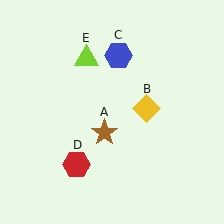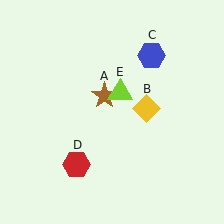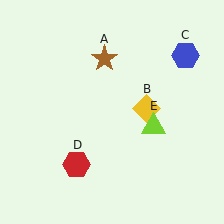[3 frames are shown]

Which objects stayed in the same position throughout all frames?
Yellow diamond (object B) and red hexagon (object D) remained stationary.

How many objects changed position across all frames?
3 objects changed position: brown star (object A), blue hexagon (object C), lime triangle (object E).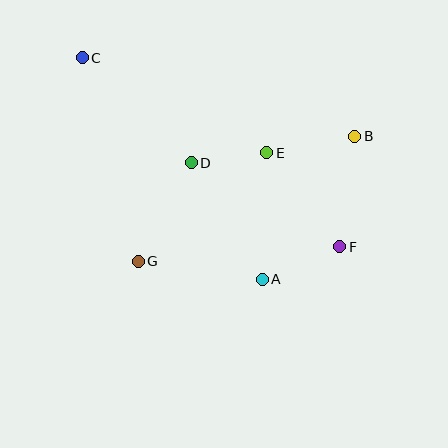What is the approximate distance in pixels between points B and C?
The distance between B and C is approximately 283 pixels.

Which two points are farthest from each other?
Points C and F are farthest from each other.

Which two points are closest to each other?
Points D and E are closest to each other.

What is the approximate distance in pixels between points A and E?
The distance between A and E is approximately 126 pixels.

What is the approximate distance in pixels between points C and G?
The distance between C and G is approximately 211 pixels.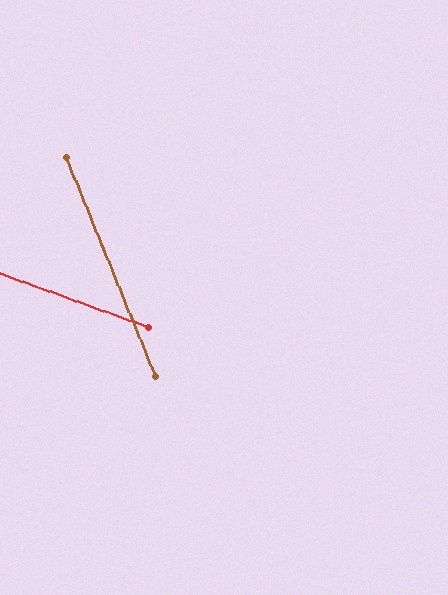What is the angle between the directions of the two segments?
Approximately 48 degrees.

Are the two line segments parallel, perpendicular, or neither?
Neither parallel nor perpendicular — they differ by about 48°.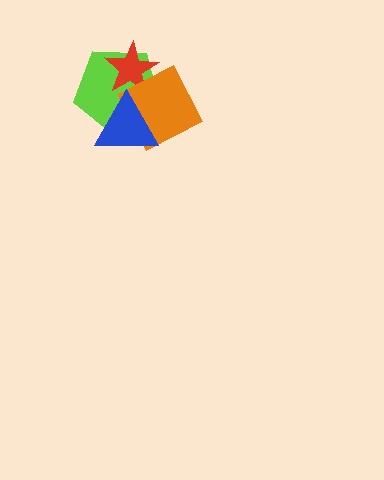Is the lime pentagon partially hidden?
Yes, it is partially covered by another shape.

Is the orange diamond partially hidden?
Yes, it is partially covered by another shape.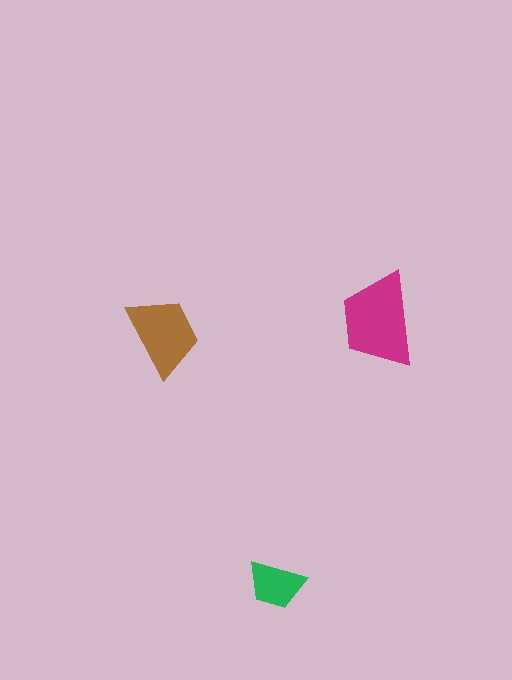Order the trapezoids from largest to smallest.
the magenta one, the brown one, the green one.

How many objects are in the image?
There are 3 objects in the image.